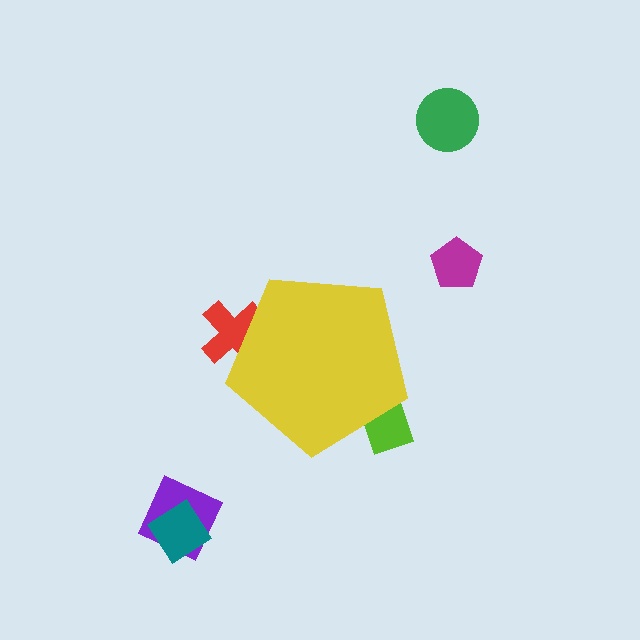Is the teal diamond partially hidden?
No, the teal diamond is fully visible.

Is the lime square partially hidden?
Yes, the lime square is partially hidden behind the yellow pentagon.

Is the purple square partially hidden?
No, the purple square is fully visible.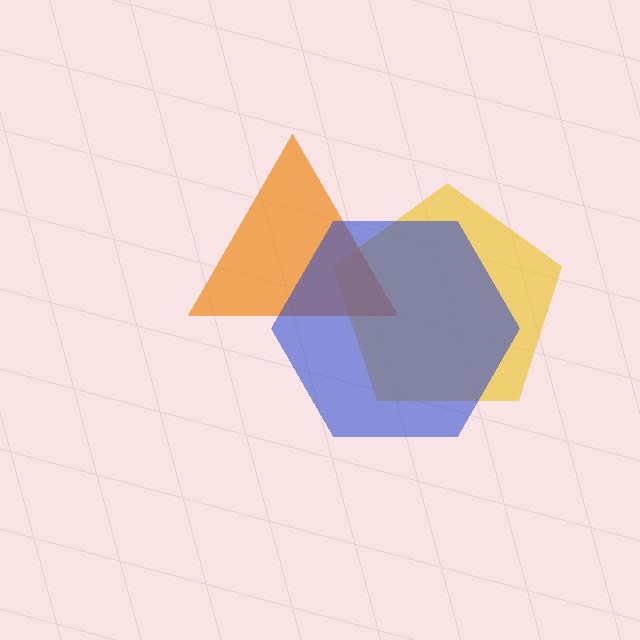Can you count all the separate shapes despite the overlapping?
Yes, there are 3 separate shapes.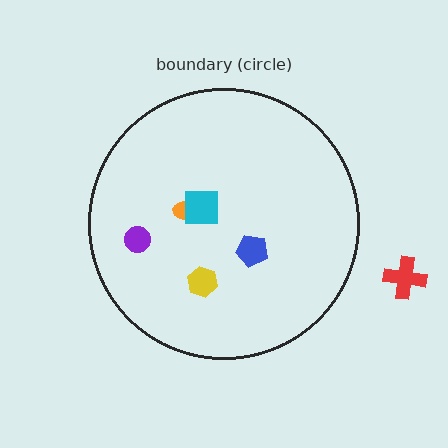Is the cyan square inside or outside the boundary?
Inside.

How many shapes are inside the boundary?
5 inside, 1 outside.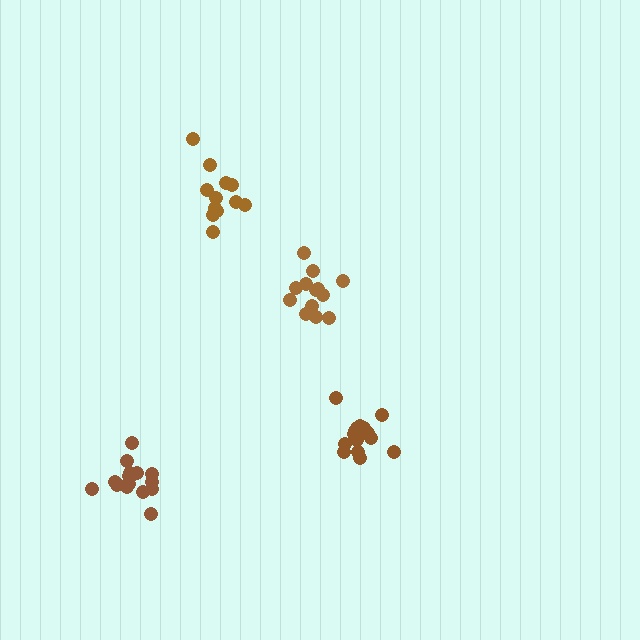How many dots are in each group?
Group 1: 12 dots, Group 2: 17 dots, Group 3: 13 dots, Group 4: 16 dots (58 total).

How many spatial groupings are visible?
There are 4 spatial groupings.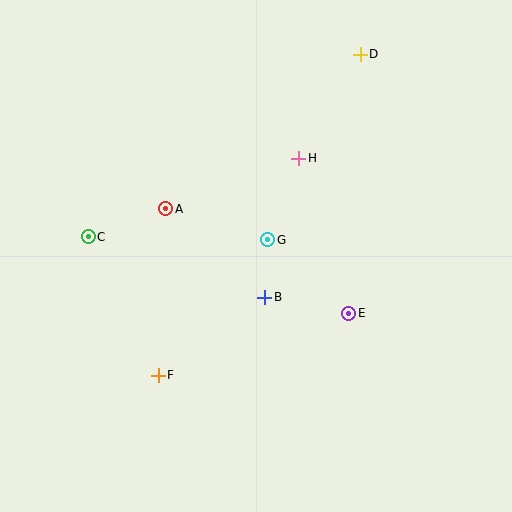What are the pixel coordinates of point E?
Point E is at (349, 313).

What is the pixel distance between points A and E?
The distance between A and E is 211 pixels.